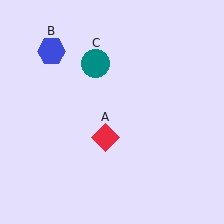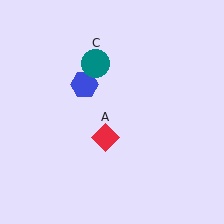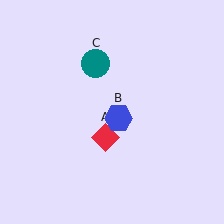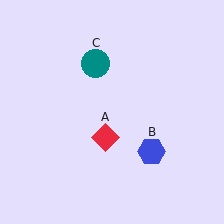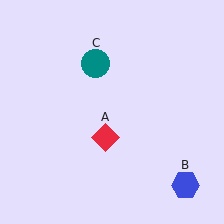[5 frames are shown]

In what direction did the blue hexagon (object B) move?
The blue hexagon (object B) moved down and to the right.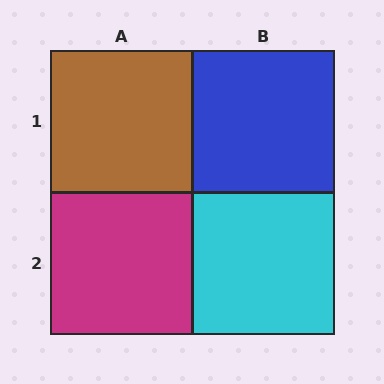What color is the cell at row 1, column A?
Brown.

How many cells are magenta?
1 cell is magenta.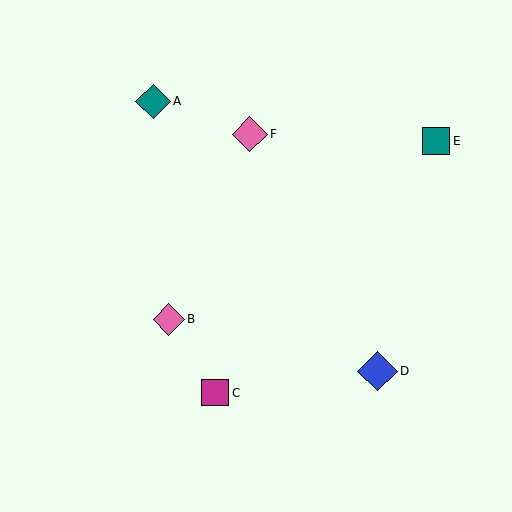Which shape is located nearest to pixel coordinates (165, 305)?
The pink diamond (labeled B) at (169, 320) is nearest to that location.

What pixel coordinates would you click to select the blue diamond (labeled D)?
Click at (377, 371) to select the blue diamond D.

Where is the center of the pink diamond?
The center of the pink diamond is at (250, 134).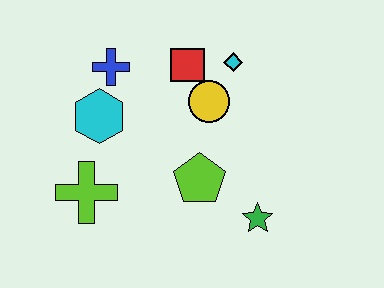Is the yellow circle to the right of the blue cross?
Yes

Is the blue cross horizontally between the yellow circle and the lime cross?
Yes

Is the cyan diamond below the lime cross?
No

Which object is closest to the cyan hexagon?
The blue cross is closest to the cyan hexagon.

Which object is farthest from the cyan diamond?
The lime cross is farthest from the cyan diamond.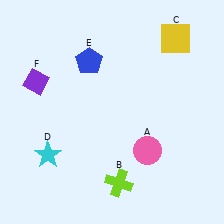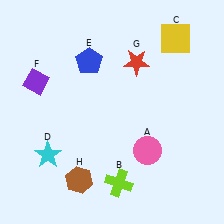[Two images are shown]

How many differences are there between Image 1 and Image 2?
There are 2 differences between the two images.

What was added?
A red star (G), a brown hexagon (H) were added in Image 2.